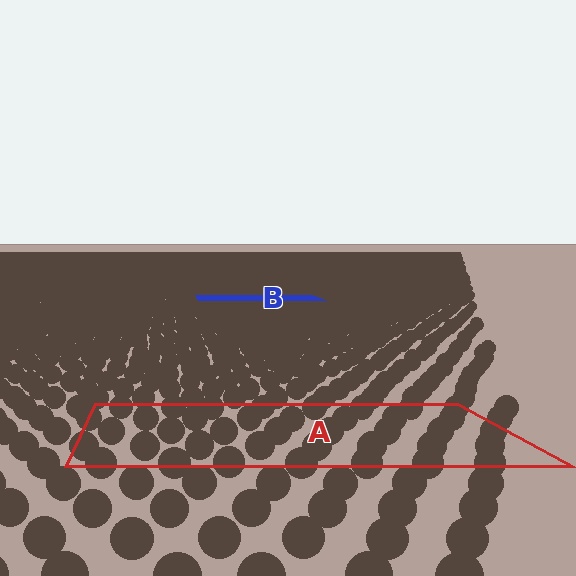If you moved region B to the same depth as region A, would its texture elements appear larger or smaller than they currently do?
They would appear larger. At a closer depth, the same texture elements are projected at a bigger on-screen size.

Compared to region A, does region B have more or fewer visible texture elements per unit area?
Region B has more texture elements per unit area — they are packed more densely because it is farther away.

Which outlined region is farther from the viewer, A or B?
Region B is farther from the viewer — the texture elements inside it appear smaller and more densely packed.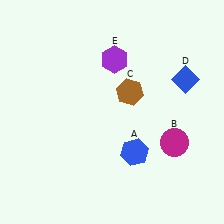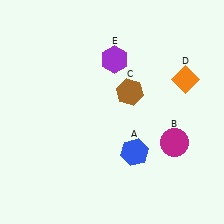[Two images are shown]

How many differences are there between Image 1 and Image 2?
There is 1 difference between the two images.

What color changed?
The diamond (D) changed from blue in Image 1 to orange in Image 2.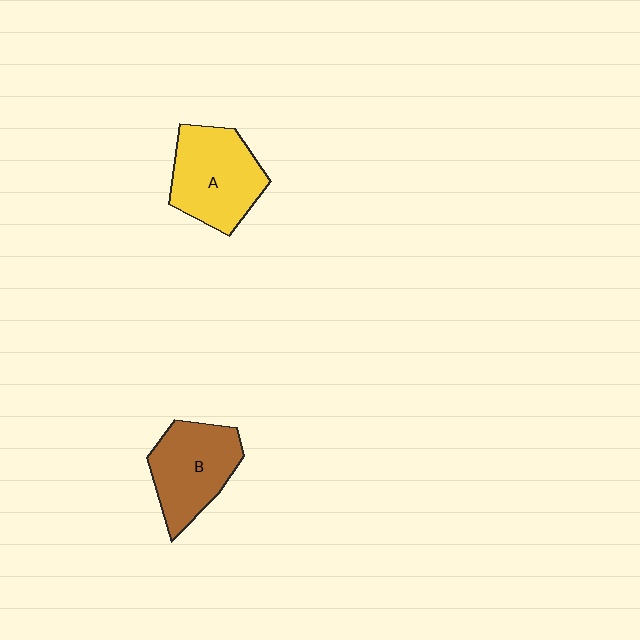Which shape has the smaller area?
Shape B (brown).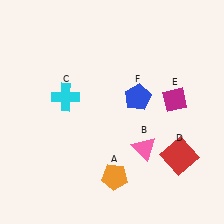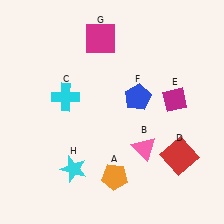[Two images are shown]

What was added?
A magenta square (G), a cyan star (H) were added in Image 2.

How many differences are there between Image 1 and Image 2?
There are 2 differences between the two images.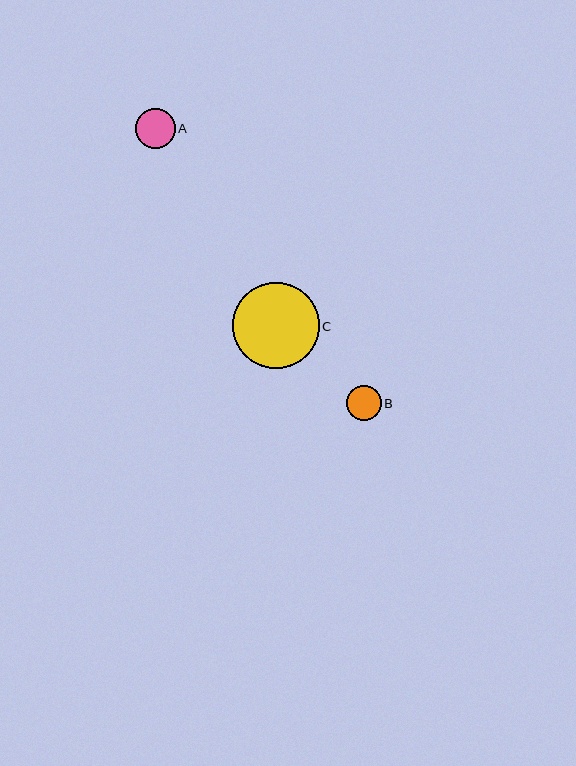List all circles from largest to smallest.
From largest to smallest: C, A, B.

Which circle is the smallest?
Circle B is the smallest with a size of approximately 34 pixels.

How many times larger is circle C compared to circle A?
Circle C is approximately 2.2 times the size of circle A.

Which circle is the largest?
Circle C is the largest with a size of approximately 87 pixels.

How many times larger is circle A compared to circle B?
Circle A is approximately 1.2 times the size of circle B.